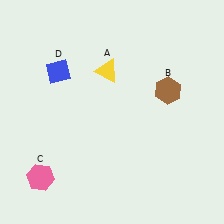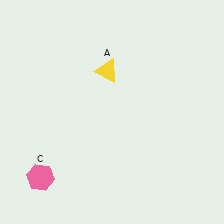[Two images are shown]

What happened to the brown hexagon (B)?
The brown hexagon (B) was removed in Image 2. It was in the top-right area of Image 1.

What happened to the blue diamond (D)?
The blue diamond (D) was removed in Image 2. It was in the top-left area of Image 1.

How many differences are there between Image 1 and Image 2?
There are 2 differences between the two images.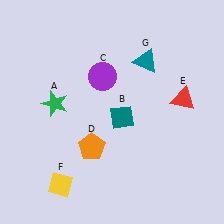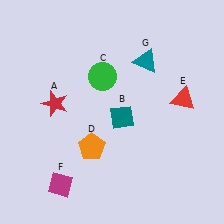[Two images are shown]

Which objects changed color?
A changed from green to red. C changed from purple to green. F changed from yellow to magenta.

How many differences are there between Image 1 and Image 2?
There are 3 differences between the two images.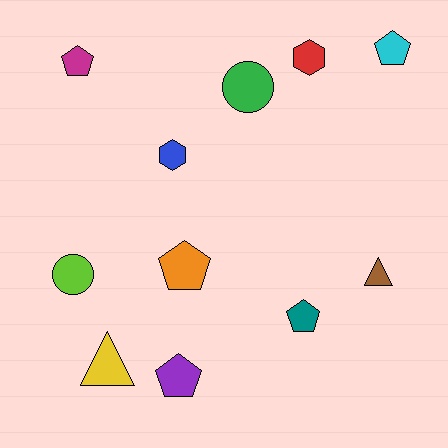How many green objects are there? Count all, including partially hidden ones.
There is 1 green object.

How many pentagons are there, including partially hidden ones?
There are 5 pentagons.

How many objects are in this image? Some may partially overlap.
There are 11 objects.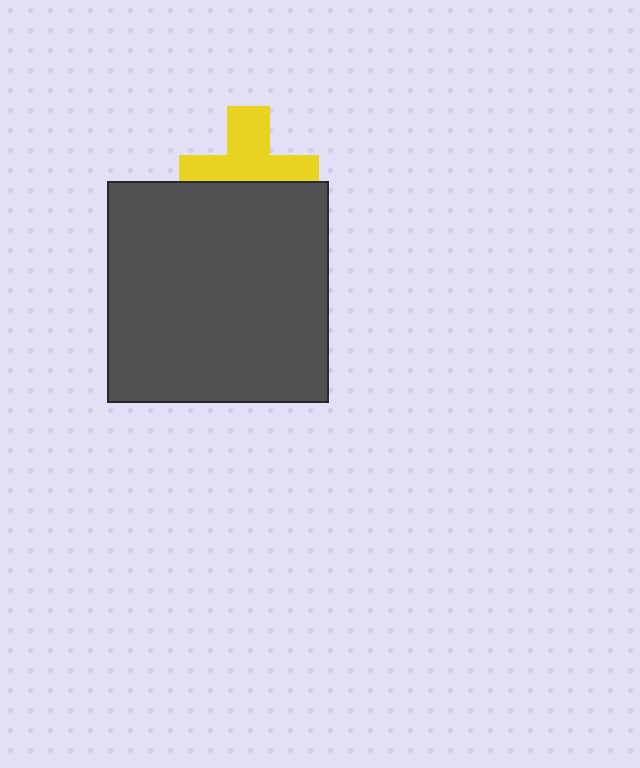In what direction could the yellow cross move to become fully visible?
The yellow cross could move up. That would shift it out from behind the dark gray square entirely.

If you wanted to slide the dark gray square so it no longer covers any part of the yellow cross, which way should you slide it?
Slide it down — that is the most direct way to separate the two shapes.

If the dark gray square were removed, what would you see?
You would see the complete yellow cross.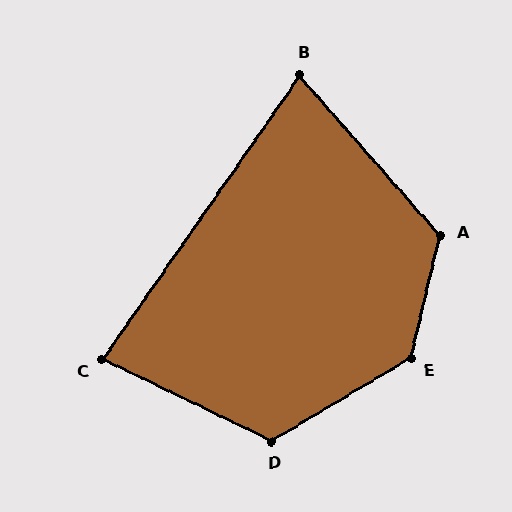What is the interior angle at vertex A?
Approximately 125 degrees (obtuse).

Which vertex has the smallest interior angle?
B, at approximately 76 degrees.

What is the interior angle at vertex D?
Approximately 124 degrees (obtuse).